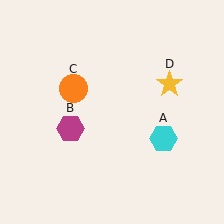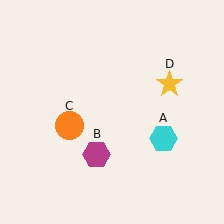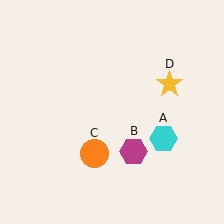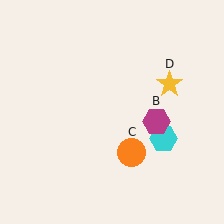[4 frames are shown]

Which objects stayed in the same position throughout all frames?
Cyan hexagon (object A) and yellow star (object D) remained stationary.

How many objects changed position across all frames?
2 objects changed position: magenta hexagon (object B), orange circle (object C).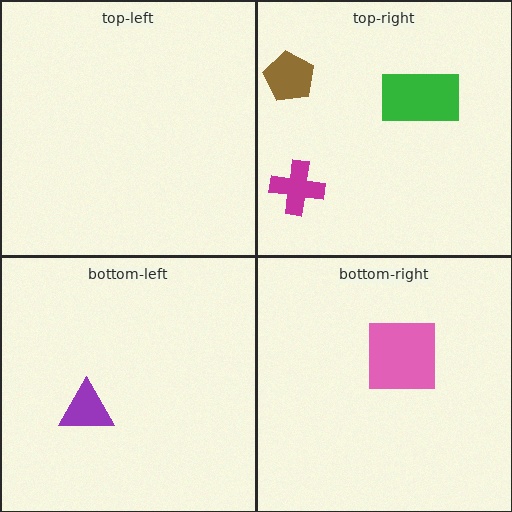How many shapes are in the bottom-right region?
1.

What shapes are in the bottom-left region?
The purple triangle.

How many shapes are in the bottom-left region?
1.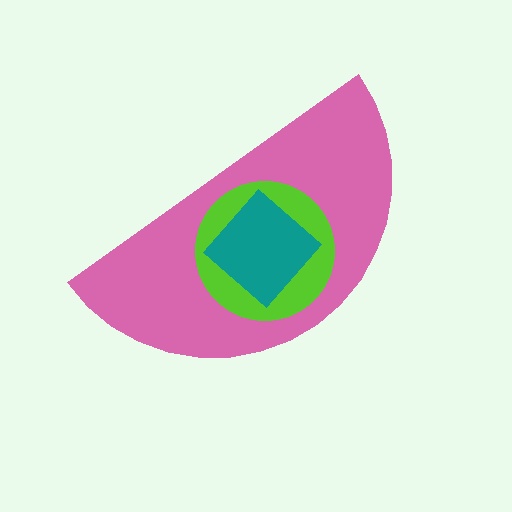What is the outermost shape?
The pink semicircle.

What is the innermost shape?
The teal diamond.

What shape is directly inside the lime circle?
The teal diamond.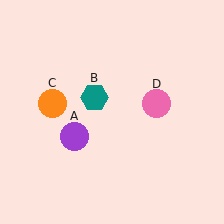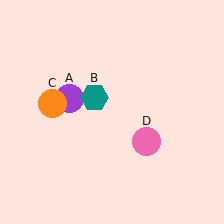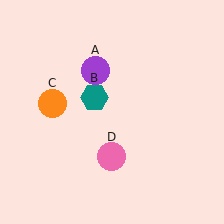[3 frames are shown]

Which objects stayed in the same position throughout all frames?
Teal hexagon (object B) and orange circle (object C) remained stationary.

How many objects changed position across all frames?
2 objects changed position: purple circle (object A), pink circle (object D).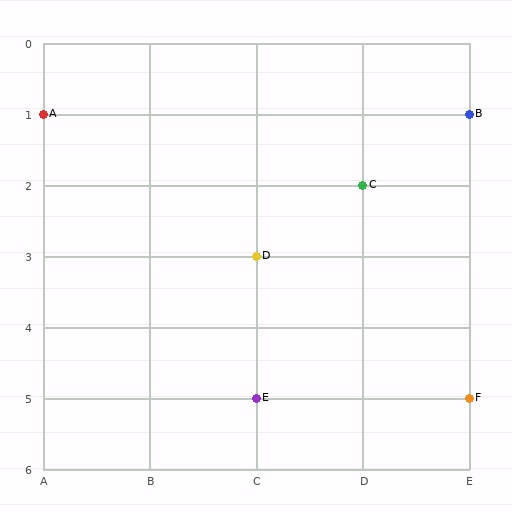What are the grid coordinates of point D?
Point D is at grid coordinates (C, 3).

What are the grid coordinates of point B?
Point B is at grid coordinates (E, 1).